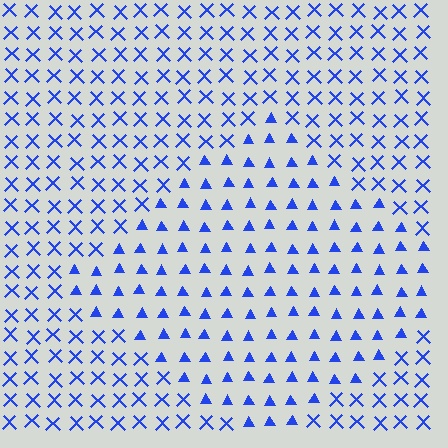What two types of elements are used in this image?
The image uses triangles inside the diamond region and X marks outside it.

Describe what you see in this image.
The image is filled with small blue elements arranged in a uniform grid. A diamond-shaped region contains triangles, while the surrounding area contains X marks. The boundary is defined purely by the change in element shape.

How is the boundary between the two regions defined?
The boundary is defined by a change in element shape: triangles inside vs. X marks outside. All elements share the same color and spacing.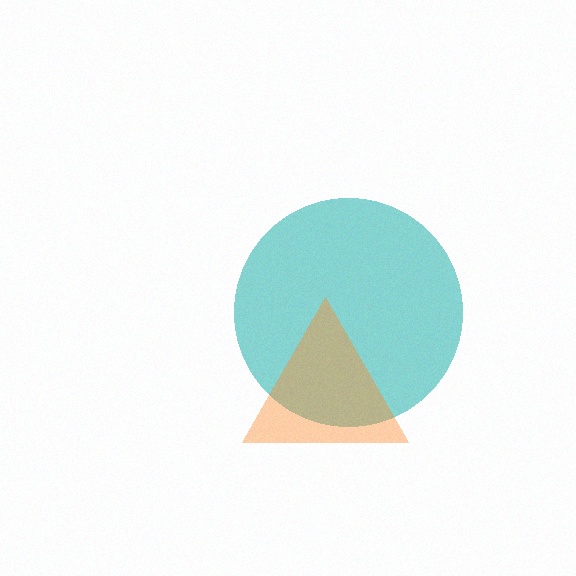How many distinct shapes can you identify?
There are 2 distinct shapes: a teal circle, an orange triangle.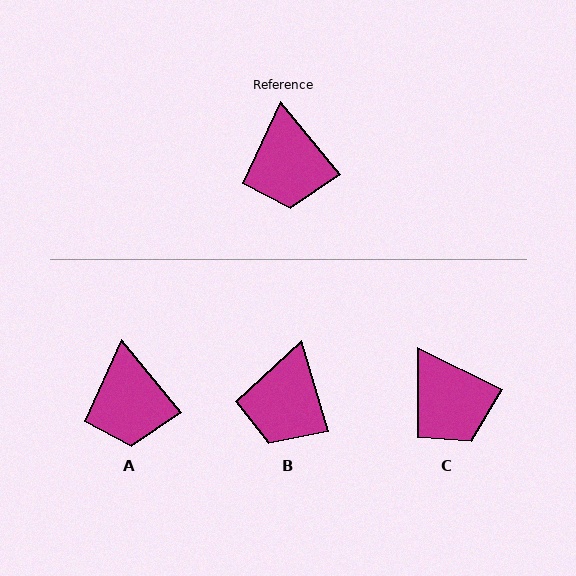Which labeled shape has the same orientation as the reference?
A.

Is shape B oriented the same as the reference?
No, it is off by about 23 degrees.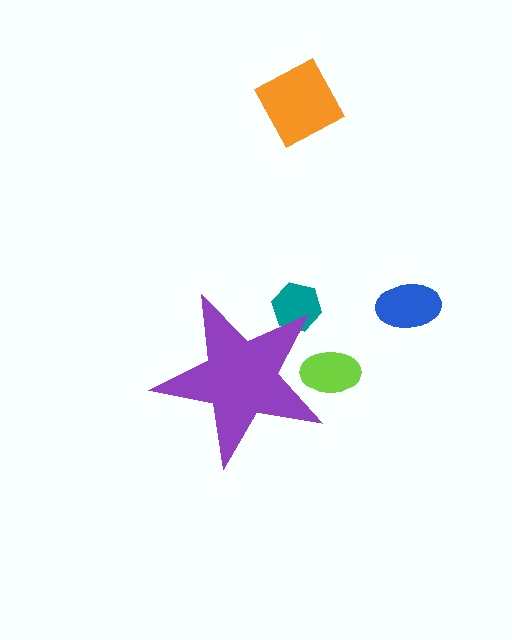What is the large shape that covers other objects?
A purple star.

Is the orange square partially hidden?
No, the orange square is fully visible.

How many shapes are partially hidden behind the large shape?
2 shapes are partially hidden.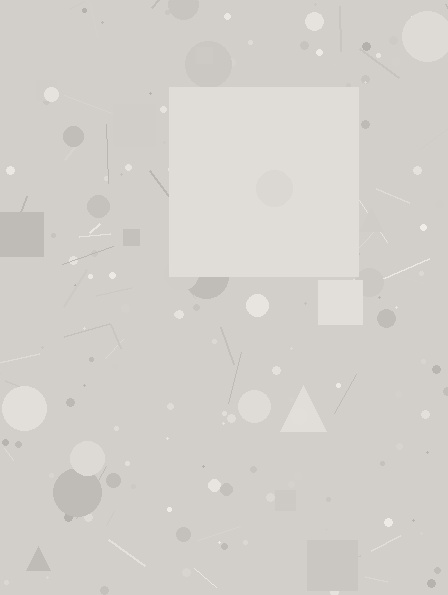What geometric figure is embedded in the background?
A square is embedded in the background.